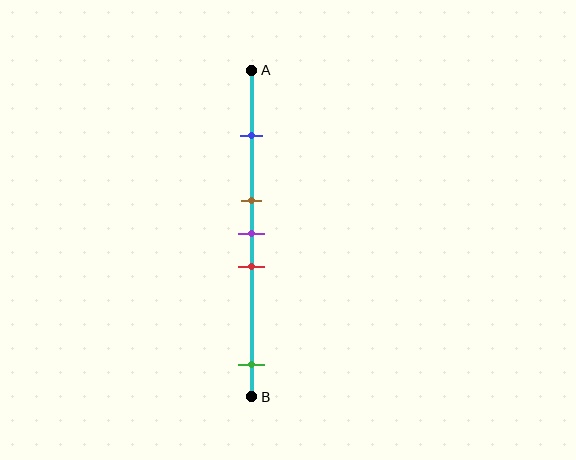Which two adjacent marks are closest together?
The brown and purple marks are the closest adjacent pair.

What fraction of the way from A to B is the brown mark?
The brown mark is approximately 40% (0.4) of the way from A to B.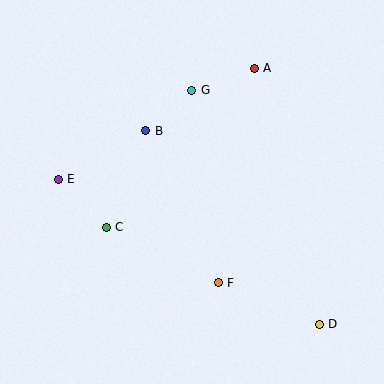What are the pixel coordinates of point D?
Point D is at (319, 324).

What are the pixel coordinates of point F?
Point F is at (218, 283).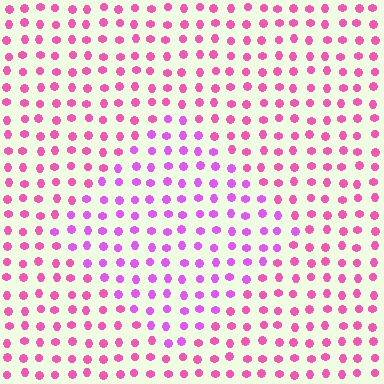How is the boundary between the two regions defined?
The boundary is defined purely by a slight shift in hue (about 30 degrees). Spacing, size, and orientation are identical on both sides.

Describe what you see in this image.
The image is filled with small pink elements in a uniform arrangement. A diamond-shaped region is visible where the elements are tinted to a slightly different hue, forming a subtle color boundary.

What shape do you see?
I see a diamond.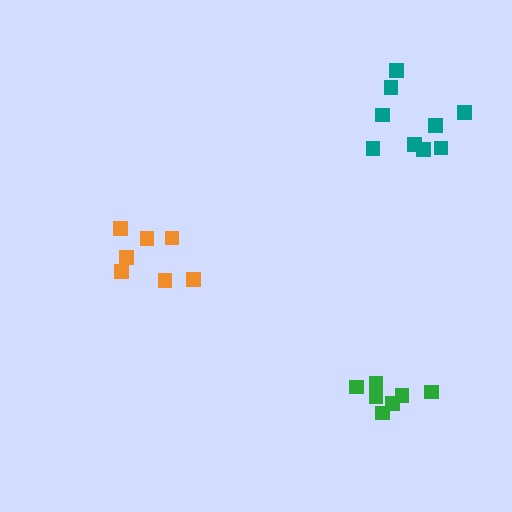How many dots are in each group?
Group 1: 7 dots, Group 2: 7 dots, Group 3: 9 dots (23 total).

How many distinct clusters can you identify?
There are 3 distinct clusters.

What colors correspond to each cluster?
The clusters are colored: orange, green, teal.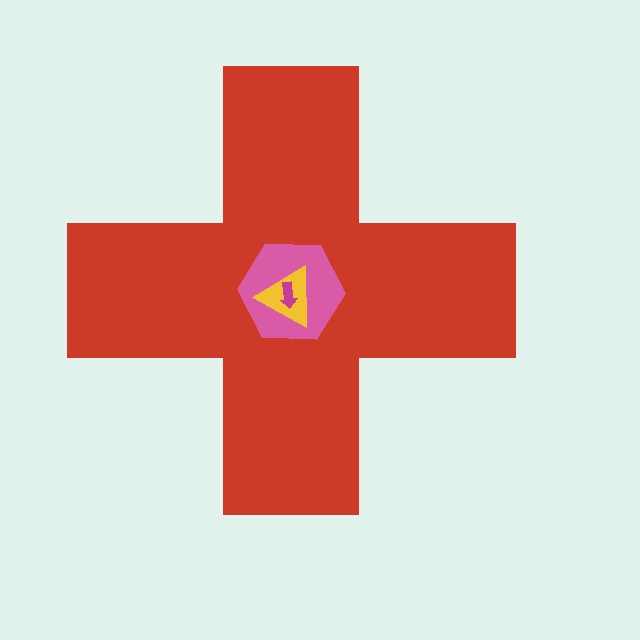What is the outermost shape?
The red cross.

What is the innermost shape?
The magenta arrow.